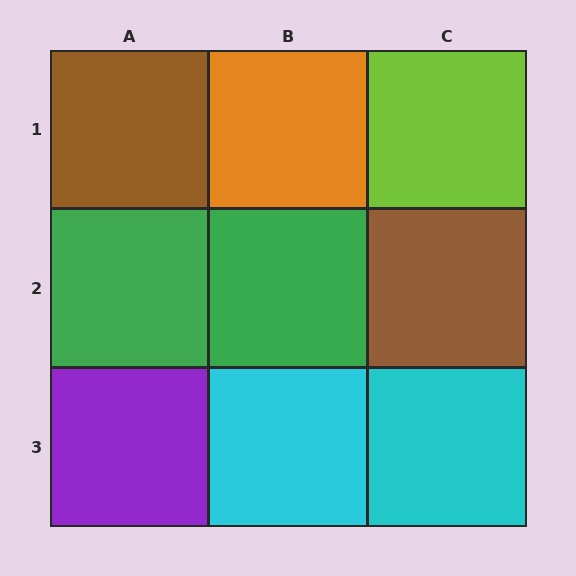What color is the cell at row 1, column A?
Brown.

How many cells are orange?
1 cell is orange.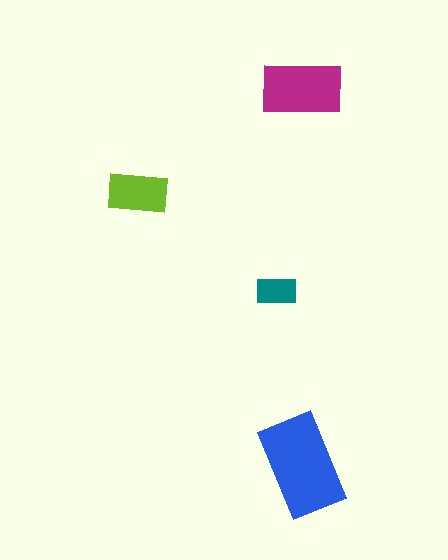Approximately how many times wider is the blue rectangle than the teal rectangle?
About 2.5 times wider.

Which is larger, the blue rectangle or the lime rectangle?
The blue one.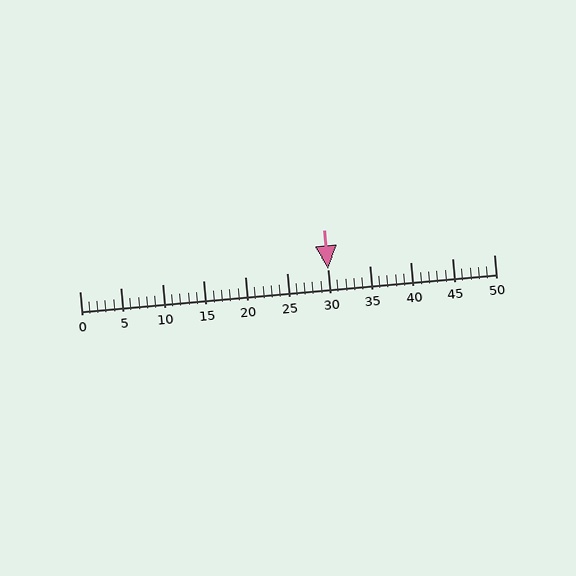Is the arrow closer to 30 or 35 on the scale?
The arrow is closer to 30.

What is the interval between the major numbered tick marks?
The major tick marks are spaced 5 units apart.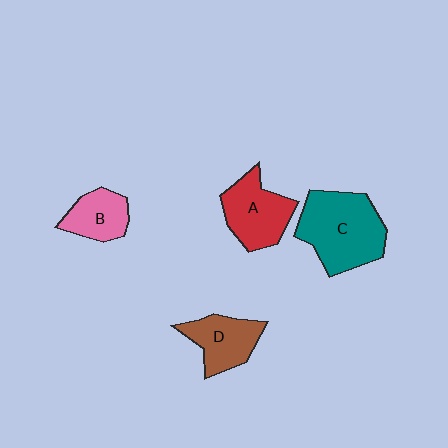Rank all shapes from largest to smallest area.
From largest to smallest: C (teal), A (red), D (brown), B (pink).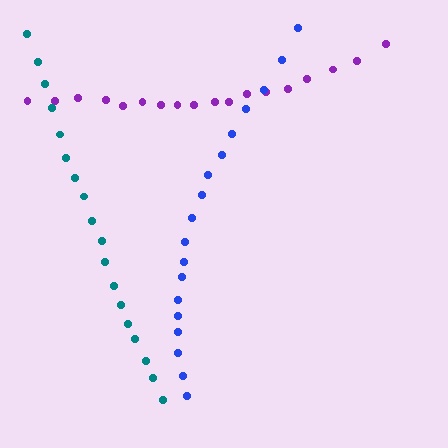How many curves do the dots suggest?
There are 3 distinct paths.